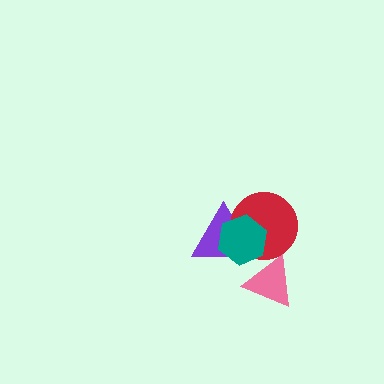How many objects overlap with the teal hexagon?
2 objects overlap with the teal hexagon.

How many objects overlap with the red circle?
2 objects overlap with the red circle.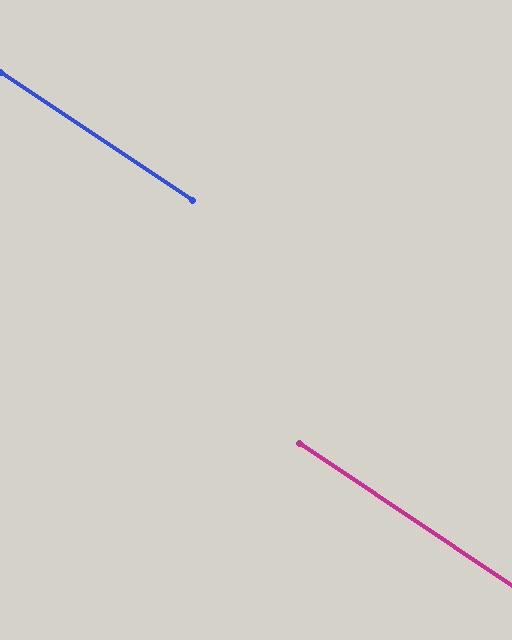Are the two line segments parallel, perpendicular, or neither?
Parallel — their directions differ by only 0.1°.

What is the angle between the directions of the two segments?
Approximately 0 degrees.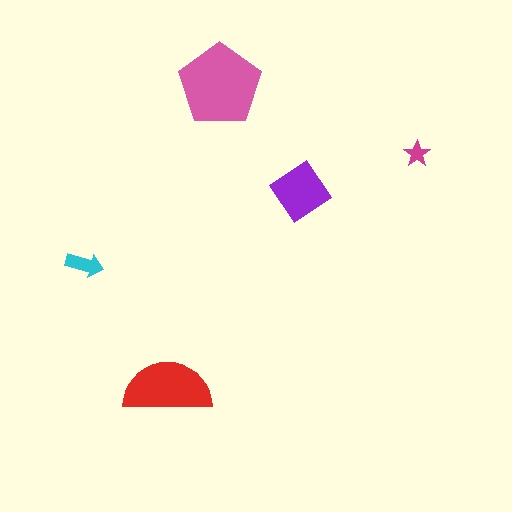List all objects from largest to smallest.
The pink pentagon, the red semicircle, the purple diamond, the cyan arrow, the magenta star.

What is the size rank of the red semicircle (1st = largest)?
2nd.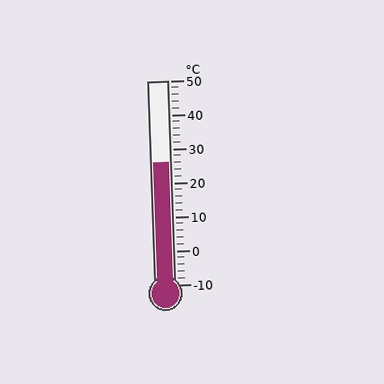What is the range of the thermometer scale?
The thermometer scale ranges from -10°C to 50°C.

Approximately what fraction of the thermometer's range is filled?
The thermometer is filled to approximately 60% of its range.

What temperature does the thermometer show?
The thermometer shows approximately 26°C.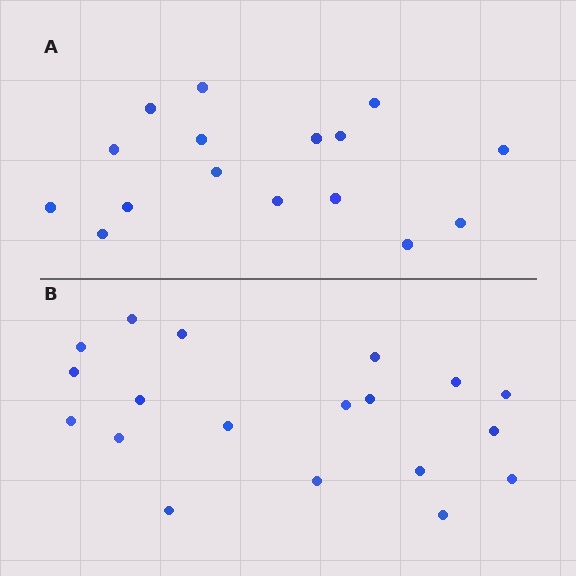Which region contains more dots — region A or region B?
Region B (the bottom region) has more dots.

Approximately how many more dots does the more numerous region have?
Region B has just a few more — roughly 2 or 3 more dots than region A.